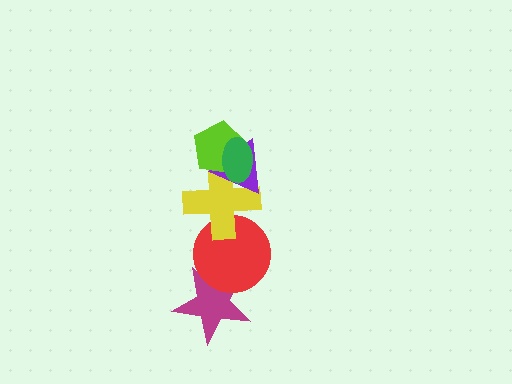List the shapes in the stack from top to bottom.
From top to bottom: the green ellipse, the lime pentagon, the purple triangle, the yellow cross, the red circle, the magenta star.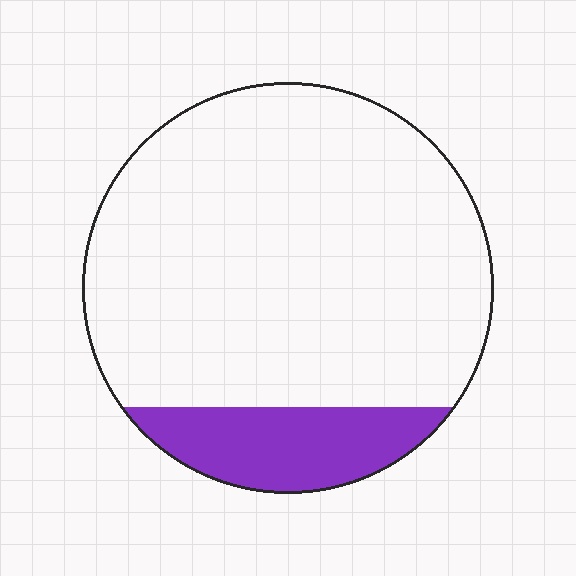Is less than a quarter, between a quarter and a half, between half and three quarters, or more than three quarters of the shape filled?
Less than a quarter.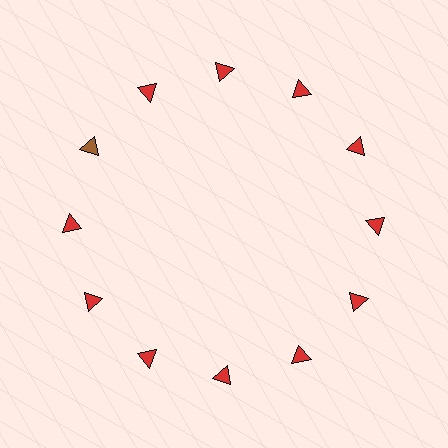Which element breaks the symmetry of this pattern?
The brown triangle at roughly the 10 o'clock position breaks the symmetry. All other shapes are red triangles.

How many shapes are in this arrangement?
There are 12 shapes arranged in a ring pattern.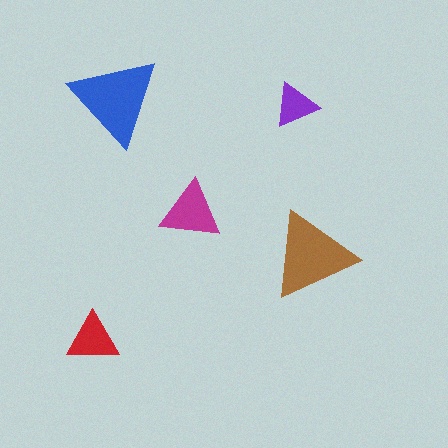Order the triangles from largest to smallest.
the blue one, the brown one, the magenta one, the red one, the purple one.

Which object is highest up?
The blue triangle is topmost.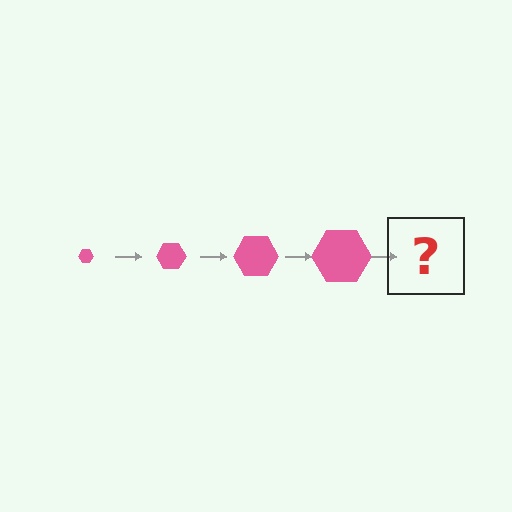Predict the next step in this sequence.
The next step is a pink hexagon, larger than the previous one.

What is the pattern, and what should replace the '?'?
The pattern is that the hexagon gets progressively larger each step. The '?' should be a pink hexagon, larger than the previous one.